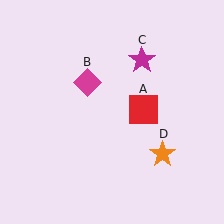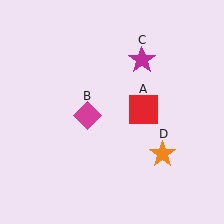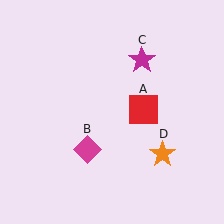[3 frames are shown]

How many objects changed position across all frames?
1 object changed position: magenta diamond (object B).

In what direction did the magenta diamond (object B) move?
The magenta diamond (object B) moved down.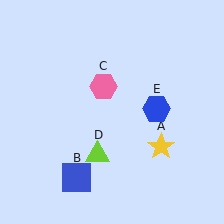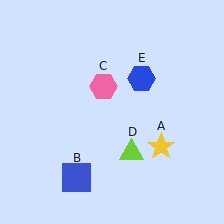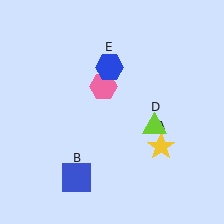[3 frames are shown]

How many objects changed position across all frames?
2 objects changed position: lime triangle (object D), blue hexagon (object E).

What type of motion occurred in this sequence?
The lime triangle (object D), blue hexagon (object E) rotated counterclockwise around the center of the scene.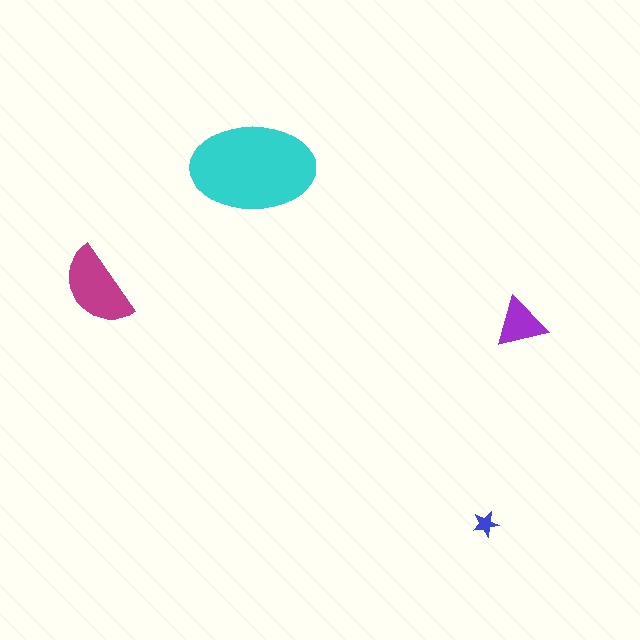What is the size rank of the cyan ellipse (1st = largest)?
1st.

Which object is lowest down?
The blue star is bottommost.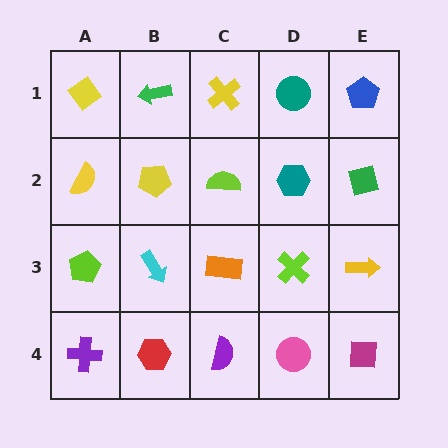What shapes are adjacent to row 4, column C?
An orange rectangle (row 3, column C), a red hexagon (row 4, column B), a pink circle (row 4, column D).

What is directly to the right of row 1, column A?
A green arrow.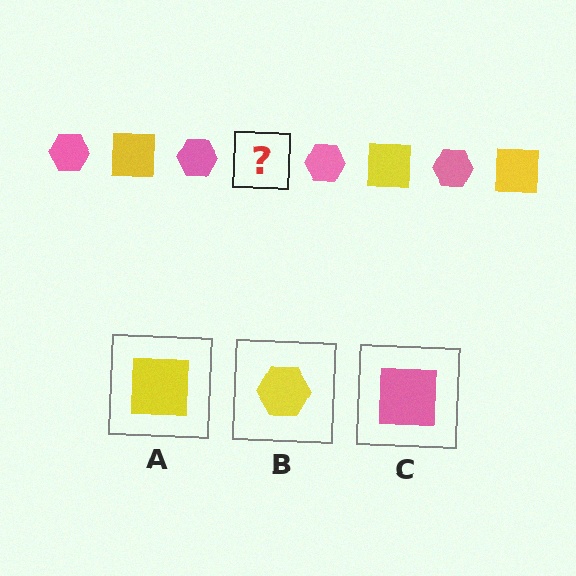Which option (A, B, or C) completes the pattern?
A.